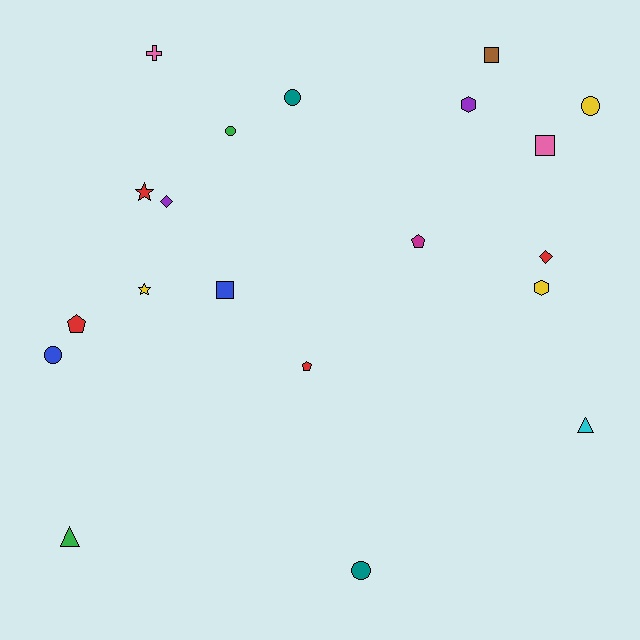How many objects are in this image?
There are 20 objects.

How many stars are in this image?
There are 2 stars.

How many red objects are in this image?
There are 4 red objects.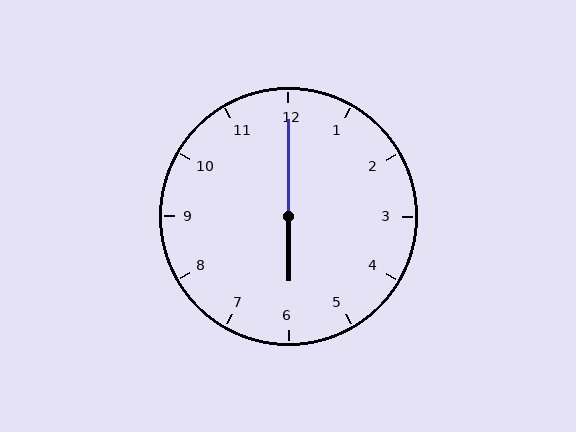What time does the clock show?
6:00.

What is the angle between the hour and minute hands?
Approximately 180 degrees.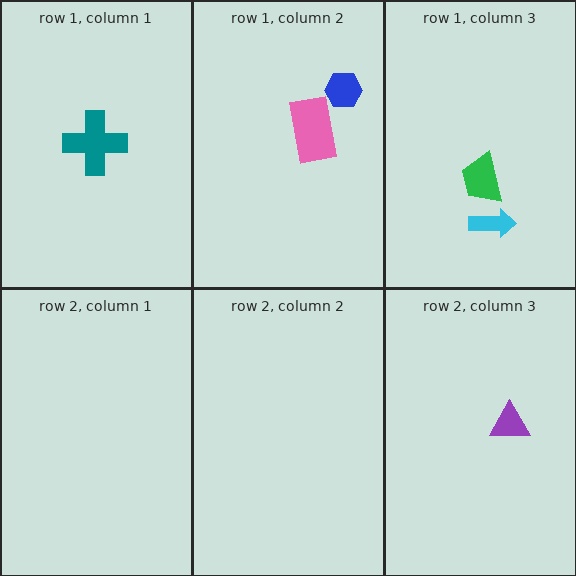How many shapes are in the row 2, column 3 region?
1.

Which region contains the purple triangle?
The row 2, column 3 region.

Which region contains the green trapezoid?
The row 1, column 3 region.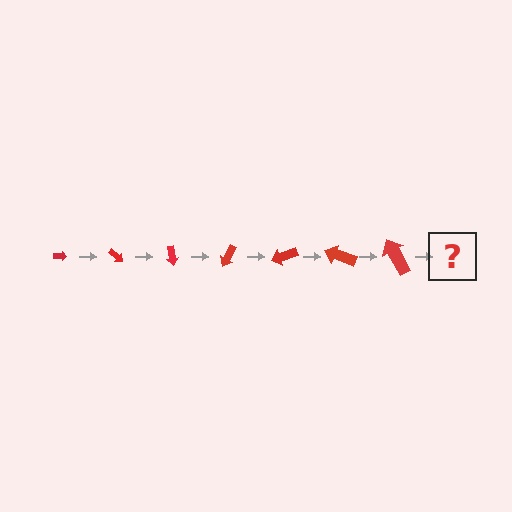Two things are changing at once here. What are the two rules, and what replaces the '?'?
The two rules are that the arrow grows larger each step and it rotates 40 degrees each step. The '?' should be an arrow, larger than the previous one and rotated 280 degrees from the start.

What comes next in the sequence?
The next element should be an arrow, larger than the previous one and rotated 280 degrees from the start.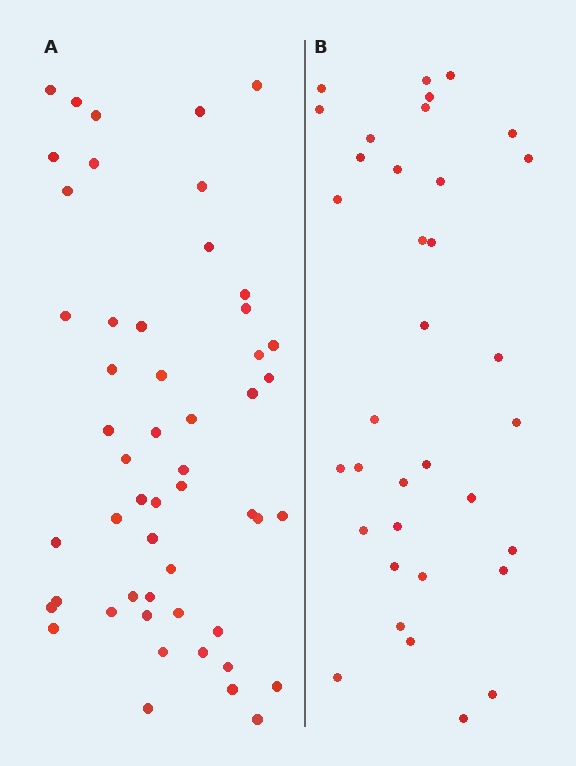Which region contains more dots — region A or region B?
Region A (the left region) has more dots.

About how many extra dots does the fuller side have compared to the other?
Region A has approximately 15 more dots than region B.